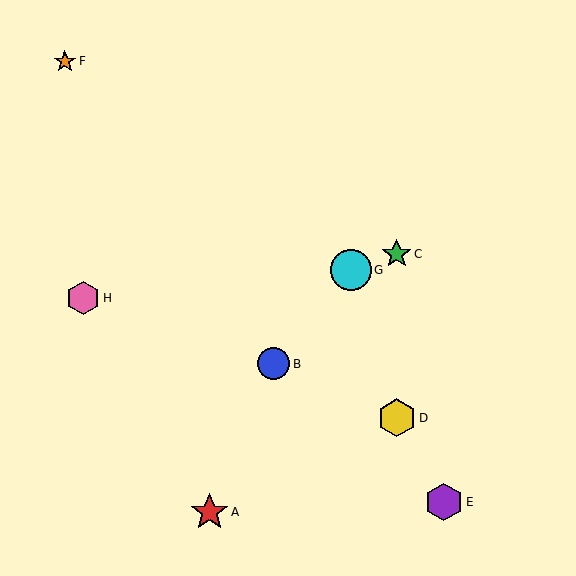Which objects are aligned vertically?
Objects C, D are aligned vertically.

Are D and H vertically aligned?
No, D is at x≈397 and H is at x≈83.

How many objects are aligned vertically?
2 objects (C, D) are aligned vertically.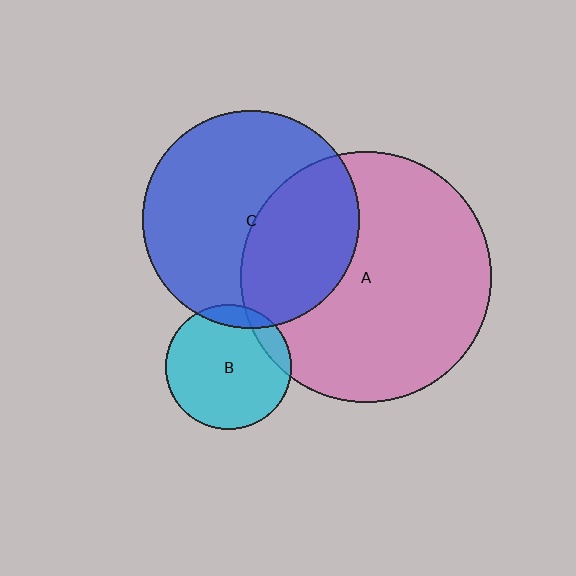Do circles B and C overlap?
Yes.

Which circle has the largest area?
Circle A (pink).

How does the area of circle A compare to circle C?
Approximately 1.3 times.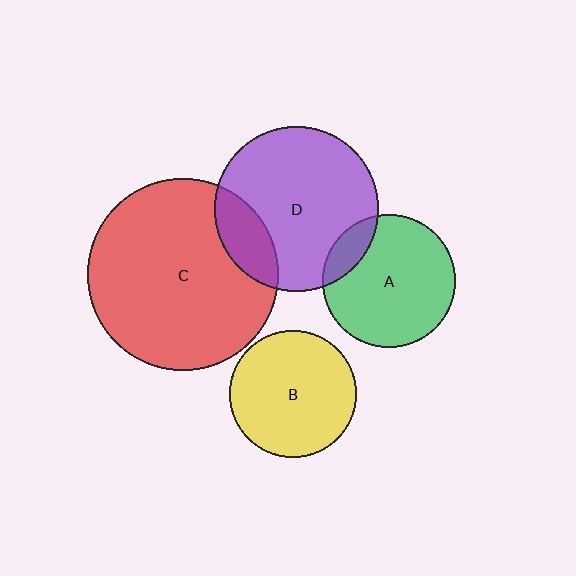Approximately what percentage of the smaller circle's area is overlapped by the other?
Approximately 15%.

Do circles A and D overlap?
Yes.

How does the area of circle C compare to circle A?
Approximately 2.1 times.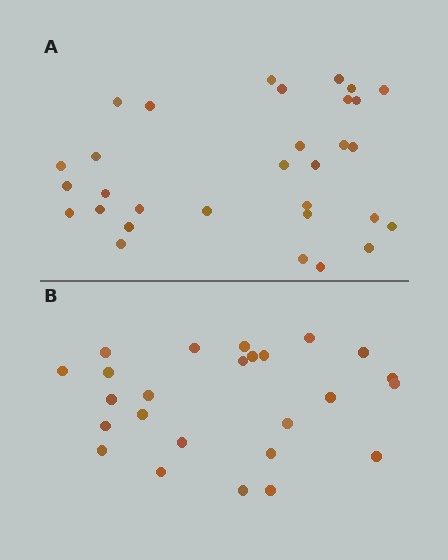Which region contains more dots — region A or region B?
Region A (the top region) has more dots.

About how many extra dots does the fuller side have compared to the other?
Region A has about 6 more dots than region B.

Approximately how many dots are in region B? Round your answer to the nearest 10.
About 20 dots. (The exact count is 25, which rounds to 20.)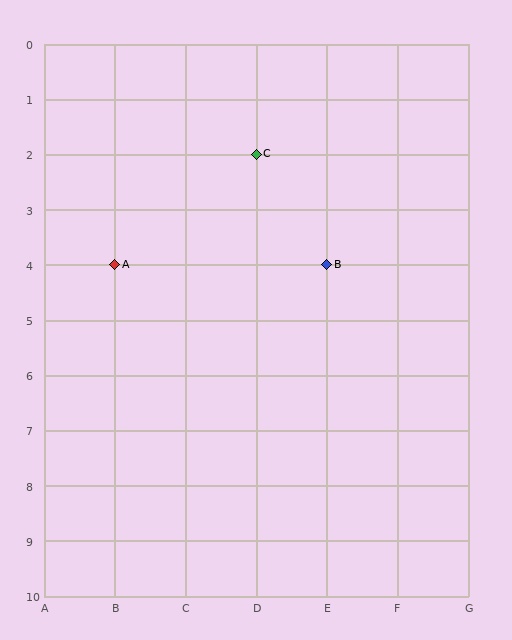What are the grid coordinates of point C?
Point C is at grid coordinates (D, 2).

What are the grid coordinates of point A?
Point A is at grid coordinates (B, 4).